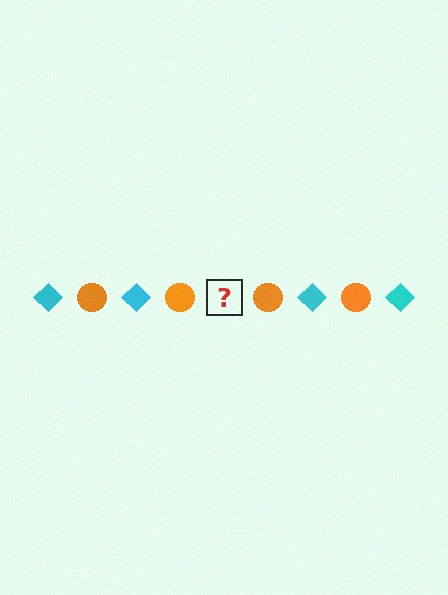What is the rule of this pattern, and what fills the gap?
The rule is that the pattern alternates between cyan diamond and orange circle. The gap should be filled with a cyan diamond.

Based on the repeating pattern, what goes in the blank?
The blank should be a cyan diamond.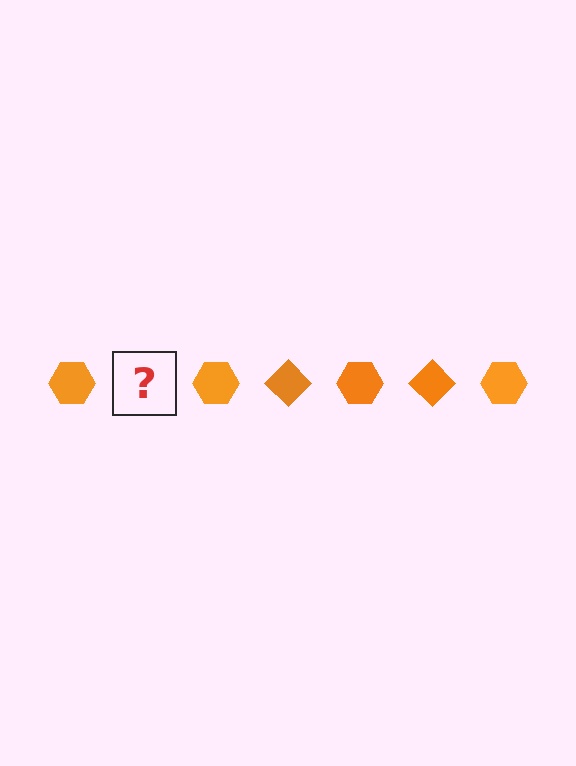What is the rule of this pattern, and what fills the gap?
The rule is that the pattern cycles through hexagon, diamond shapes in orange. The gap should be filled with an orange diamond.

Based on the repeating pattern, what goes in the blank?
The blank should be an orange diamond.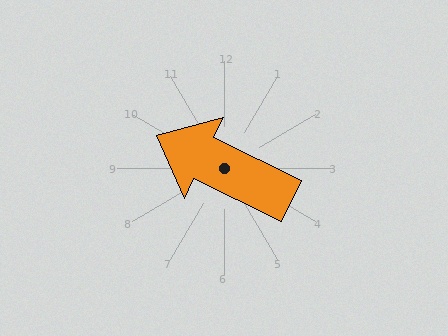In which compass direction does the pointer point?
Northwest.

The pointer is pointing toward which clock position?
Roughly 10 o'clock.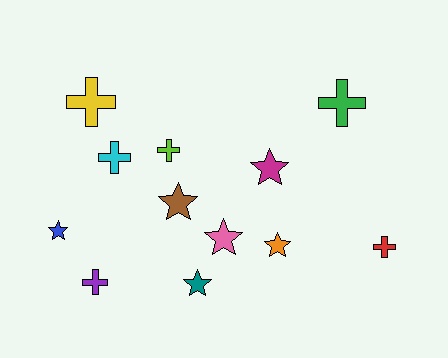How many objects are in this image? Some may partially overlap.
There are 12 objects.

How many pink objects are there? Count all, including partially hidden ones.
There is 1 pink object.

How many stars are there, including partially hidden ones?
There are 6 stars.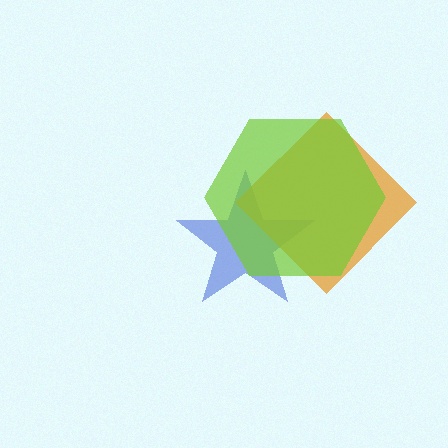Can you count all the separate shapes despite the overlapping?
Yes, there are 3 separate shapes.